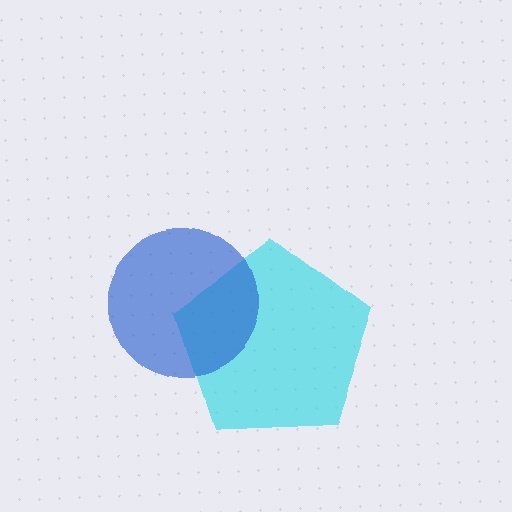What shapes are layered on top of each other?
The layered shapes are: a cyan pentagon, a blue circle.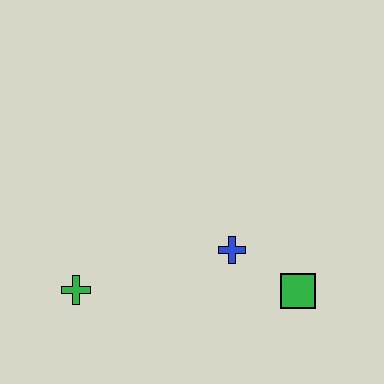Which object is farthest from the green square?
The green cross is farthest from the green square.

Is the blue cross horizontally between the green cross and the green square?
Yes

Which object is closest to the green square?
The blue cross is closest to the green square.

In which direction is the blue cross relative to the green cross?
The blue cross is to the right of the green cross.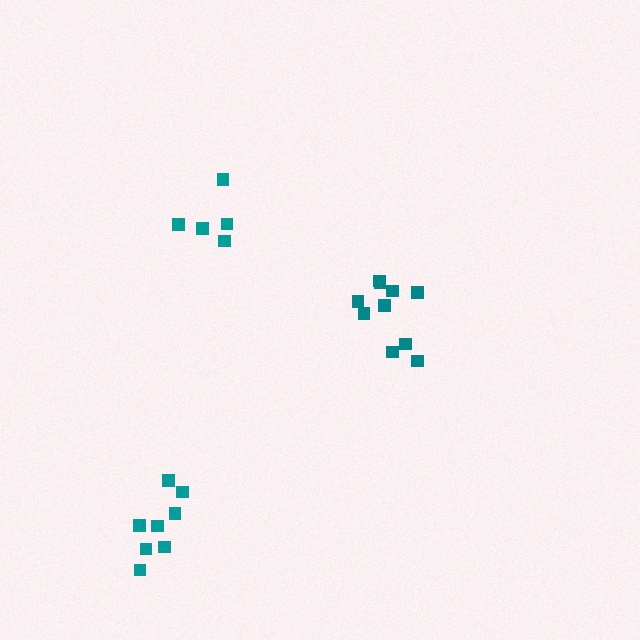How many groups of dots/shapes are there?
There are 3 groups.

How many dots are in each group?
Group 1: 5 dots, Group 2: 8 dots, Group 3: 10 dots (23 total).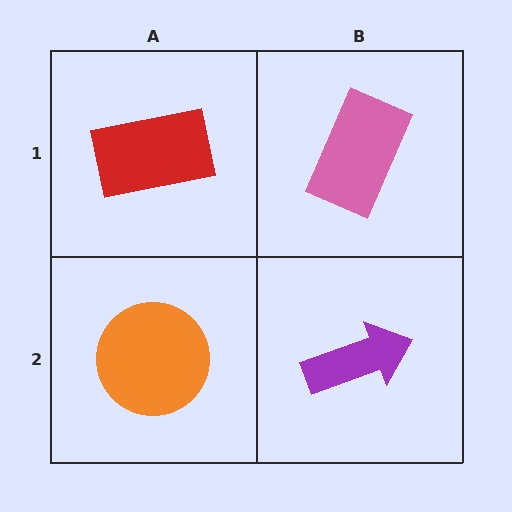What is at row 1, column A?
A red rectangle.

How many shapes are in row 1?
2 shapes.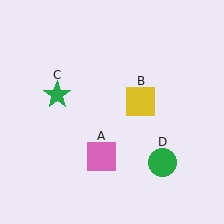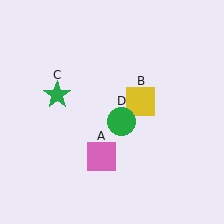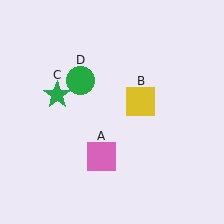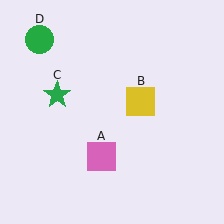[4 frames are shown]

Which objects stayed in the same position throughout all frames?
Pink square (object A) and yellow square (object B) and green star (object C) remained stationary.